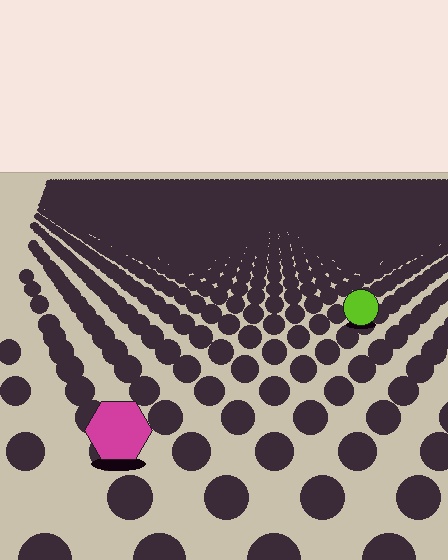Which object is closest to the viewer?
The magenta hexagon is closest. The texture marks near it are larger and more spread out.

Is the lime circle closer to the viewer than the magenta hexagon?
No. The magenta hexagon is closer — you can tell from the texture gradient: the ground texture is coarser near it.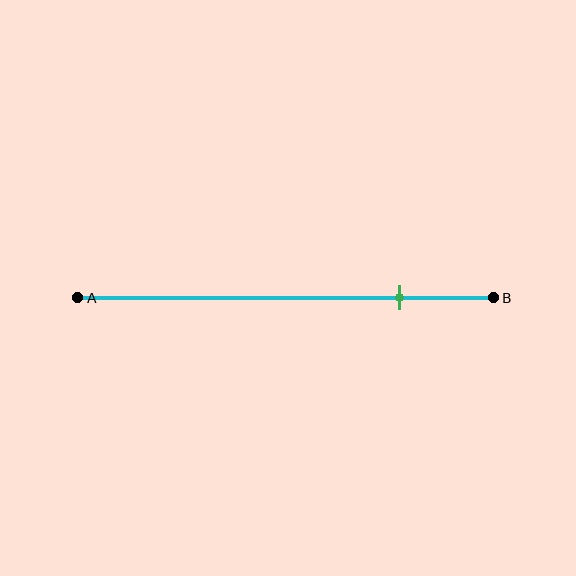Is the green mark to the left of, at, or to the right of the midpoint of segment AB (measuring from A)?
The green mark is to the right of the midpoint of segment AB.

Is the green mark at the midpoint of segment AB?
No, the mark is at about 80% from A, not at the 50% midpoint.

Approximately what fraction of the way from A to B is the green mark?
The green mark is approximately 80% of the way from A to B.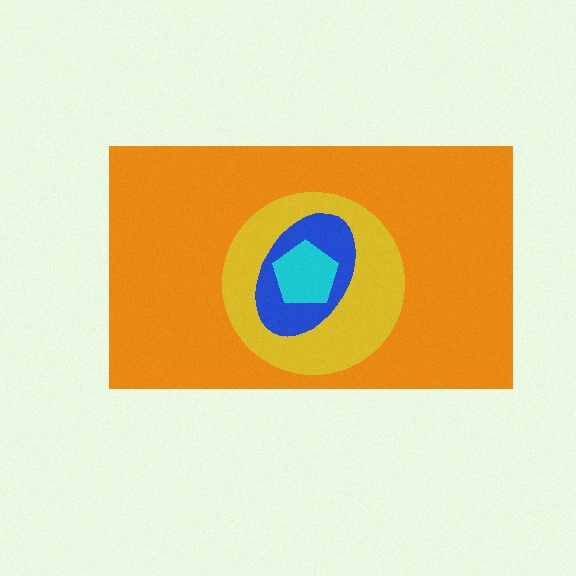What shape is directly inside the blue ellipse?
The cyan pentagon.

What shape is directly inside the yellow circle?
The blue ellipse.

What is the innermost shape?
The cyan pentagon.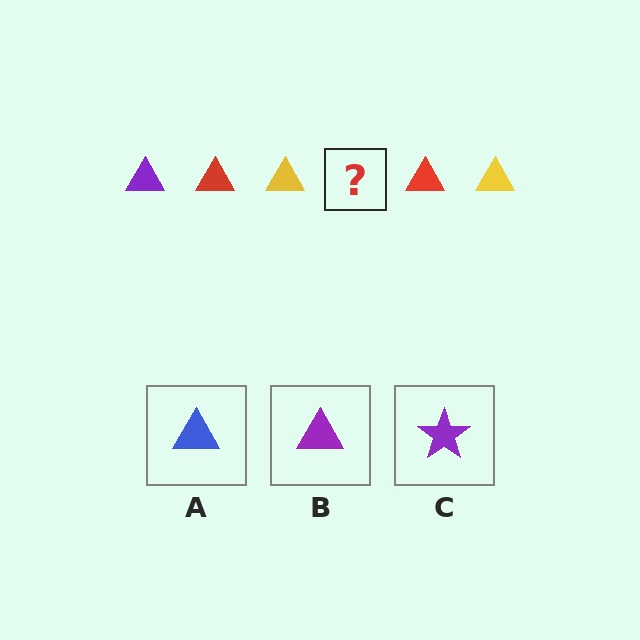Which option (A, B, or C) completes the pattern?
B.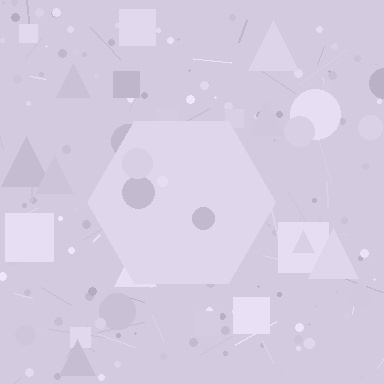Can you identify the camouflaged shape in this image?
The camouflaged shape is a hexagon.